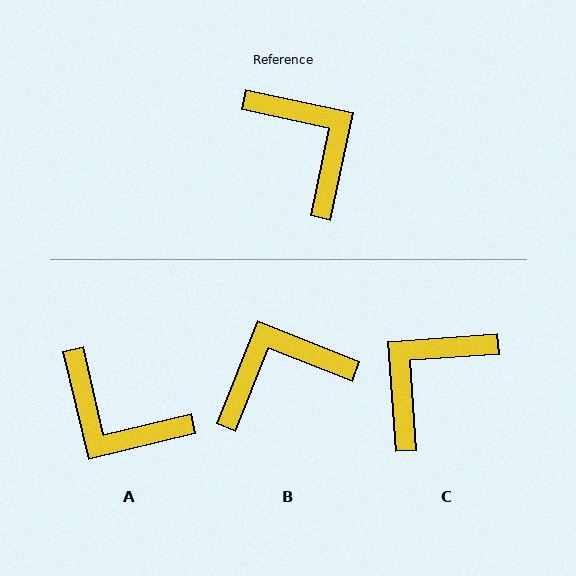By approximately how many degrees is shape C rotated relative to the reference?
Approximately 106 degrees counter-clockwise.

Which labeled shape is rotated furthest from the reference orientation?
A, about 155 degrees away.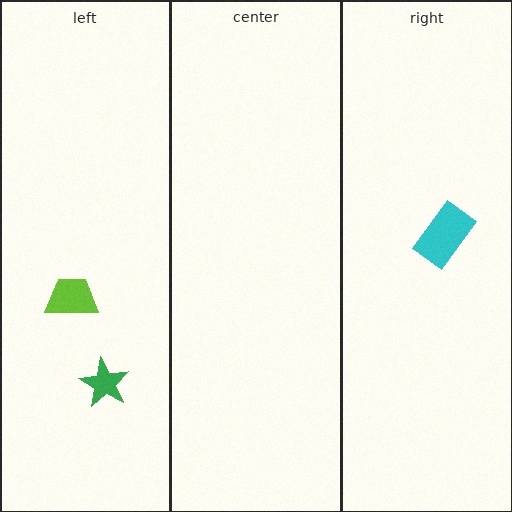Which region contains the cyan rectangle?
The right region.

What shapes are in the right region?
The cyan rectangle.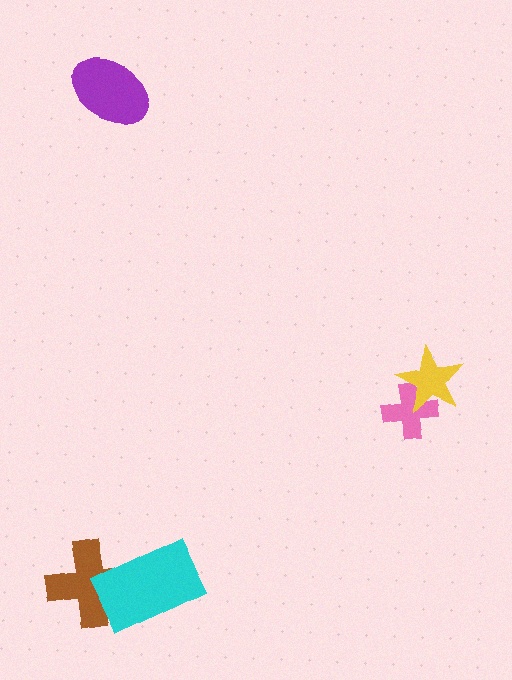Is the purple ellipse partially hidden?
No, no other shape covers it.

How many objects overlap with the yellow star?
1 object overlaps with the yellow star.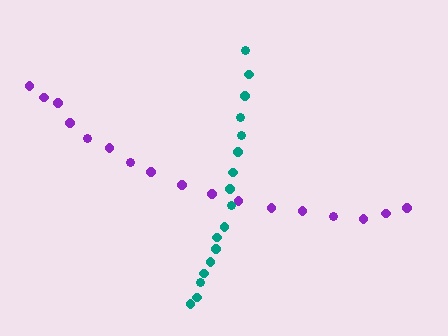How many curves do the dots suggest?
There are 2 distinct paths.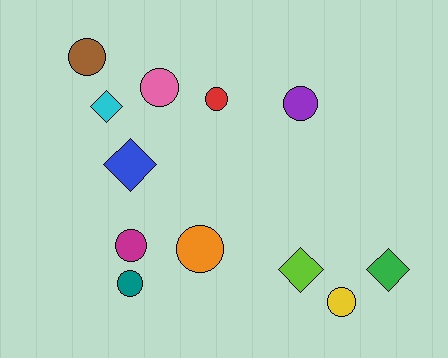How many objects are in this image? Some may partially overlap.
There are 12 objects.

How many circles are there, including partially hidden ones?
There are 8 circles.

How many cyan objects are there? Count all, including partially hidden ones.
There is 1 cyan object.